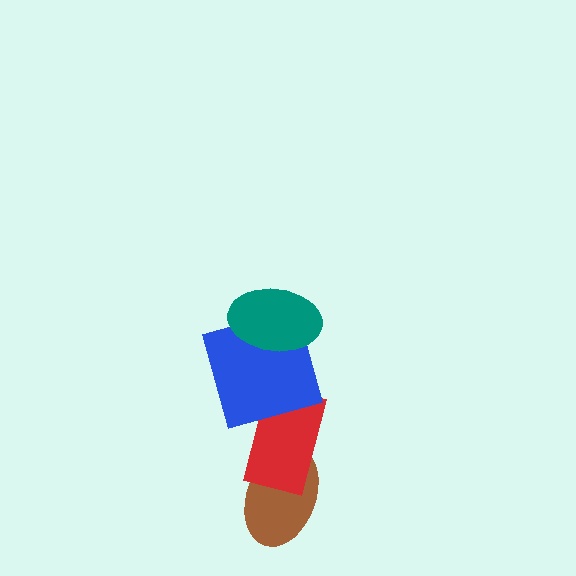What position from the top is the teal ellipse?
The teal ellipse is 1st from the top.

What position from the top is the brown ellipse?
The brown ellipse is 4th from the top.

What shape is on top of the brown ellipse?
The red rectangle is on top of the brown ellipse.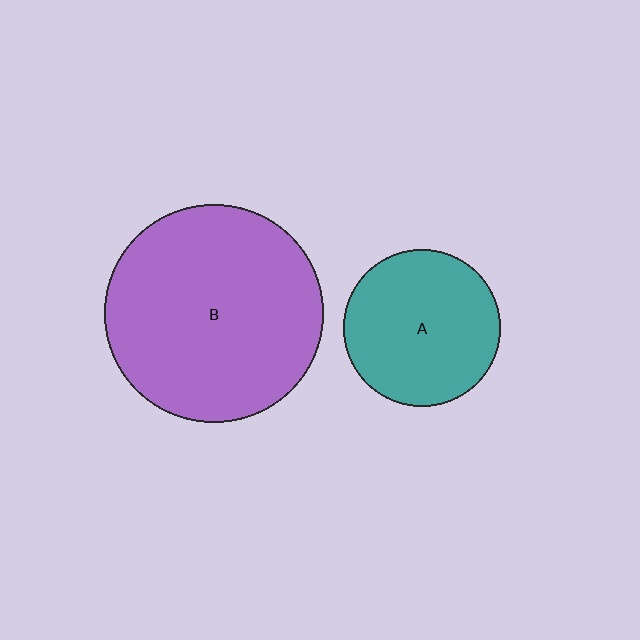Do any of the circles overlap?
No, none of the circles overlap.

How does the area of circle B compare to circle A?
Approximately 1.9 times.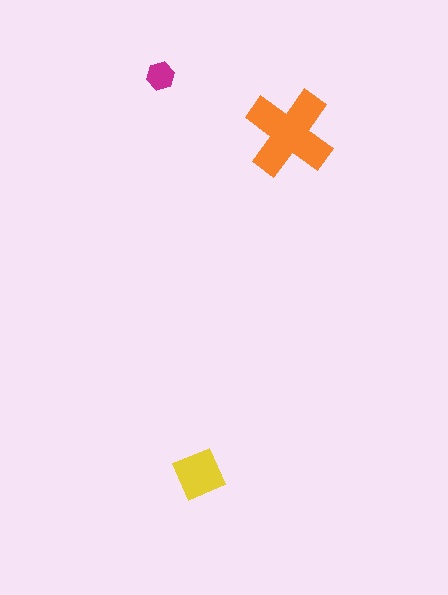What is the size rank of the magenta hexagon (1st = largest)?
3rd.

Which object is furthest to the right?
The orange cross is rightmost.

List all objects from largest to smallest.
The orange cross, the yellow diamond, the magenta hexagon.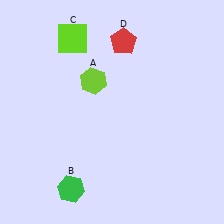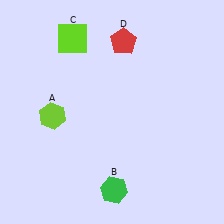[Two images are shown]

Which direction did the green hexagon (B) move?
The green hexagon (B) moved right.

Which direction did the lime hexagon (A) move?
The lime hexagon (A) moved left.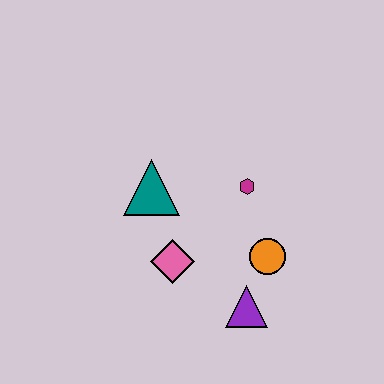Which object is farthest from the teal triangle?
The purple triangle is farthest from the teal triangle.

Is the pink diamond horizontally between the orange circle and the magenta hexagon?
No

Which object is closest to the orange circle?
The purple triangle is closest to the orange circle.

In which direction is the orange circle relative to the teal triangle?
The orange circle is to the right of the teal triangle.